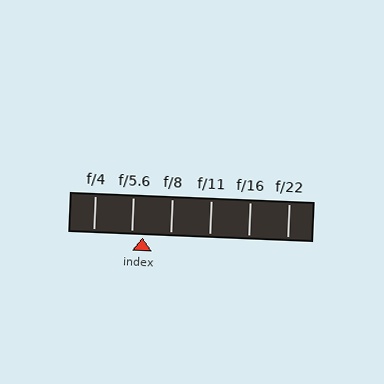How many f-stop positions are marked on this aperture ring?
There are 6 f-stop positions marked.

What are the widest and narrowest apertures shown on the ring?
The widest aperture shown is f/4 and the narrowest is f/22.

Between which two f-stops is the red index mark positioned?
The index mark is between f/5.6 and f/8.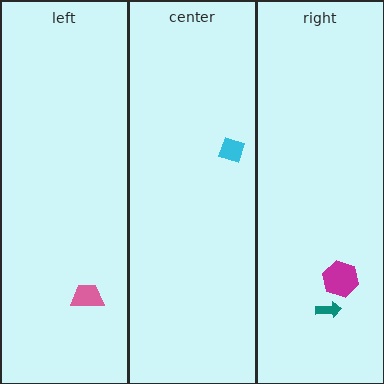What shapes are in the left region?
The pink trapezoid.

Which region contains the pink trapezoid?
The left region.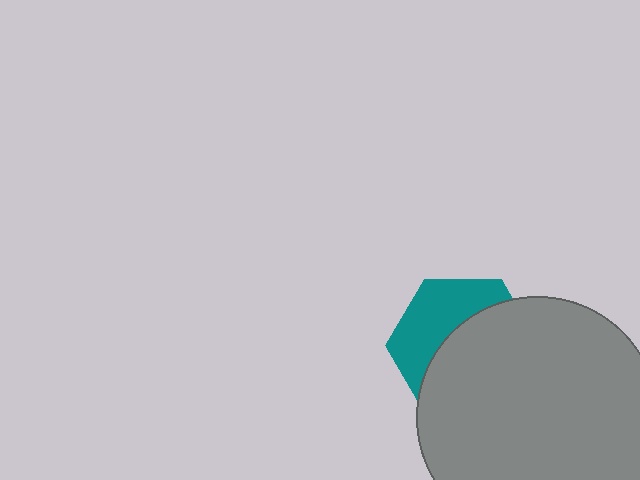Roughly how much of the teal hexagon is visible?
A small part of it is visible (roughly 40%).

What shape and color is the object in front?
The object in front is a gray circle.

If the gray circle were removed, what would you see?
You would see the complete teal hexagon.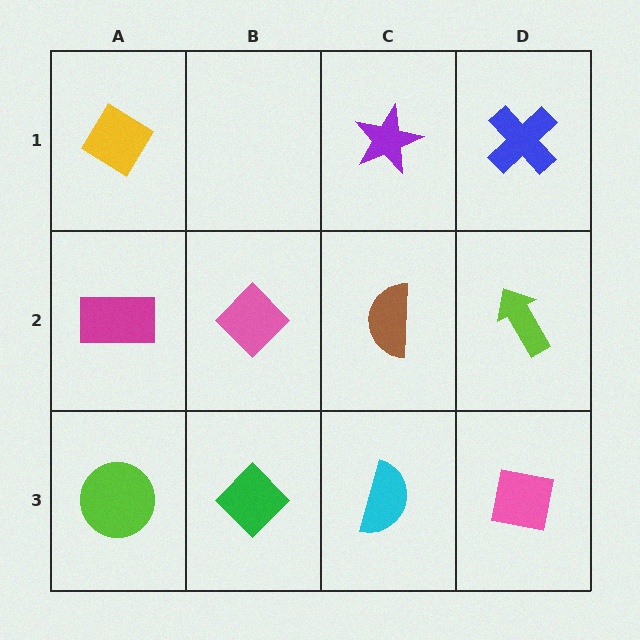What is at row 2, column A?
A magenta rectangle.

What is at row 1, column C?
A purple star.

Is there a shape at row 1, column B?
No, that cell is empty.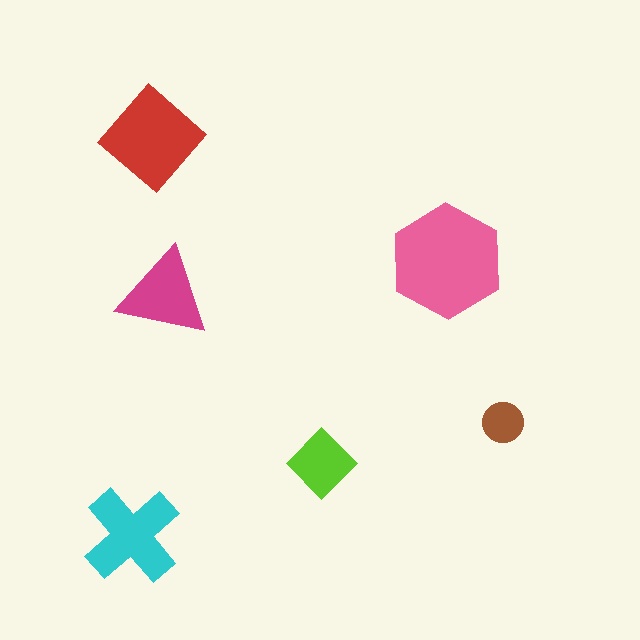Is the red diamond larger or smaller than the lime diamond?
Larger.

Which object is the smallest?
The brown circle.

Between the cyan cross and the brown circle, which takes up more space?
The cyan cross.